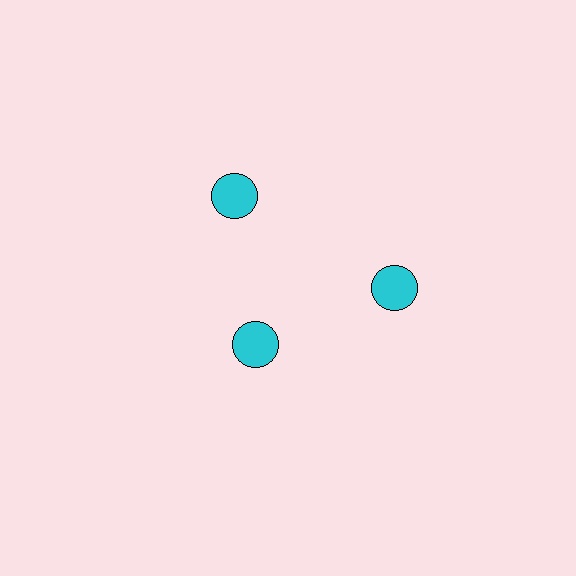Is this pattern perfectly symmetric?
No. The 3 cyan circles are arranged in a ring, but one element near the 7 o'clock position is pulled inward toward the center, breaking the 3-fold rotational symmetry.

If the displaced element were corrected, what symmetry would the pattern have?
It would have 3-fold rotational symmetry — the pattern would map onto itself every 120 degrees.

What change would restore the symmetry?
The symmetry would be restored by moving it outward, back onto the ring so that all 3 circles sit at equal angles and equal distance from the center.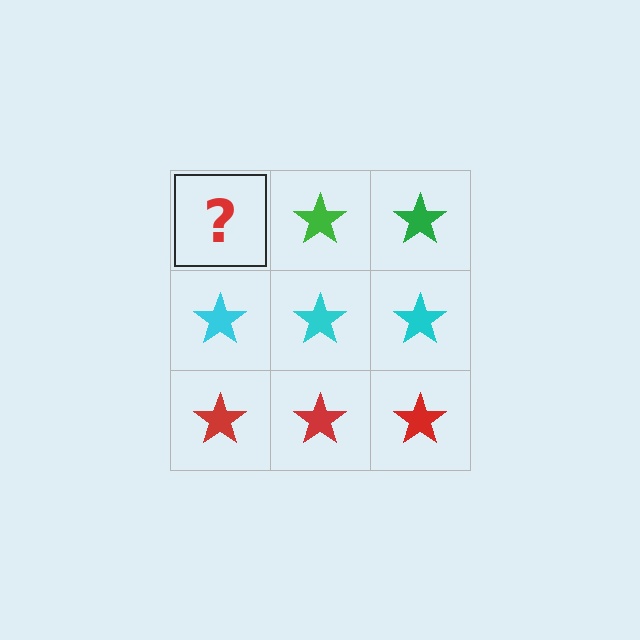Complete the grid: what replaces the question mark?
The question mark should be replaced with a green star.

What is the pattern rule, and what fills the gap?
The rule is that each row has a consistent color. The gap should be filled with a green star.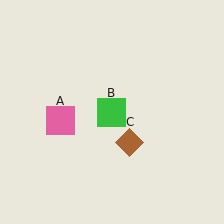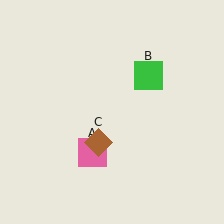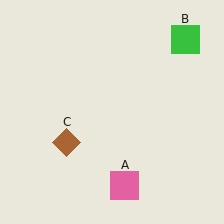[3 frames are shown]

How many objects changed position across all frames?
3 objects changed position: pink square (object A), green square (object B), brown diamond (object C).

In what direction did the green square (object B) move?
The green square (object B) moved up and to the right.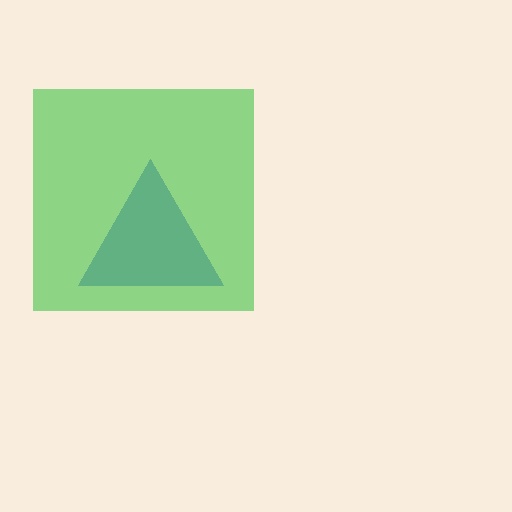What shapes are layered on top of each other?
The layered shapes are: a blue triangle, a green square.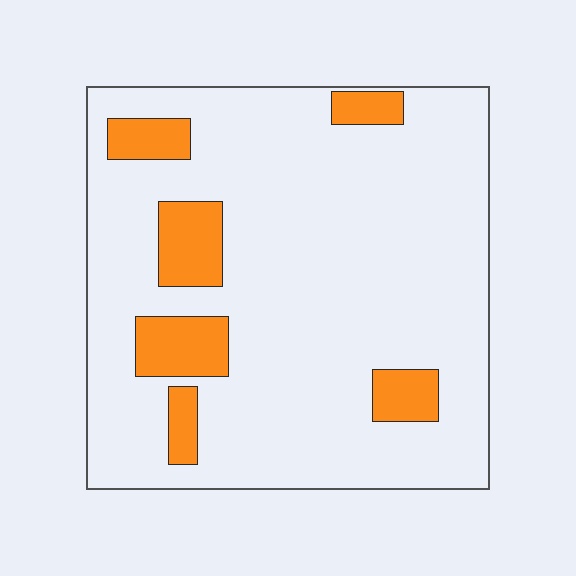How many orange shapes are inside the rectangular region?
6.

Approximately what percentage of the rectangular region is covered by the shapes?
Approximately 15%.